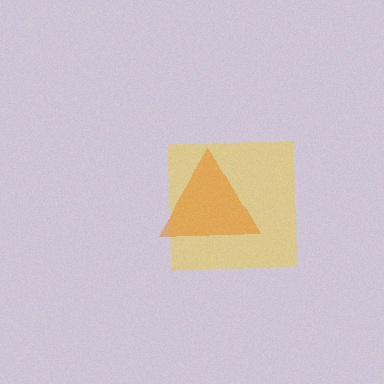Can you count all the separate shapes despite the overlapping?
Yes, there are 2 separate shapes.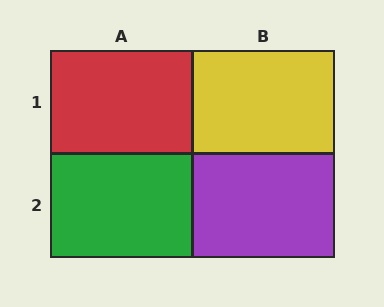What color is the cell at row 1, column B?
Yellow.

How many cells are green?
1 cell is green.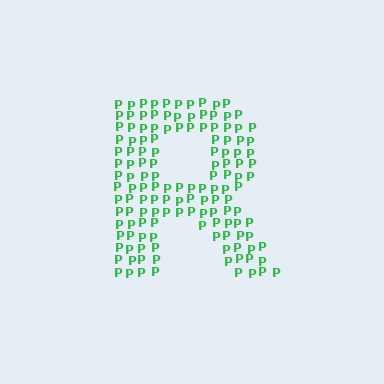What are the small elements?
The small elements are letter P's.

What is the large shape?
The large shape is the letter R.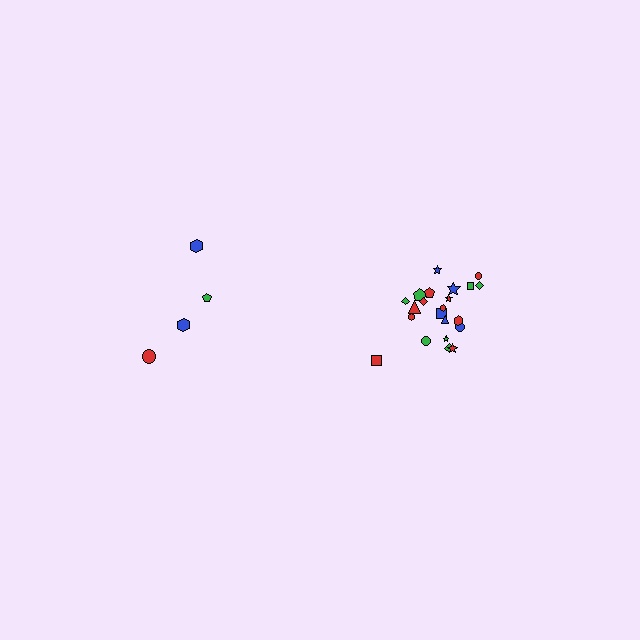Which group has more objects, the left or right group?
The right group.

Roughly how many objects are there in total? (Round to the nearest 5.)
Roughly 25 objects in total.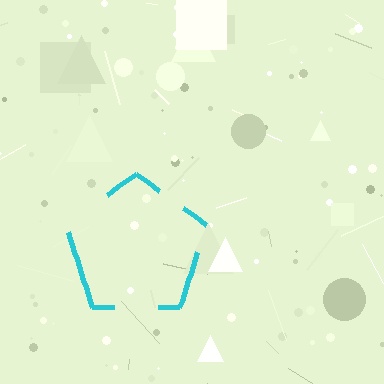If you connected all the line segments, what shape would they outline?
They would outline a pentagon.